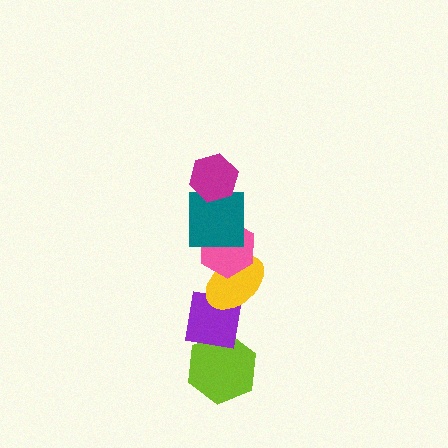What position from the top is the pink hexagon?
The pink hexagon is 3rd from the top.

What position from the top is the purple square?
The purple square is 5th from the top.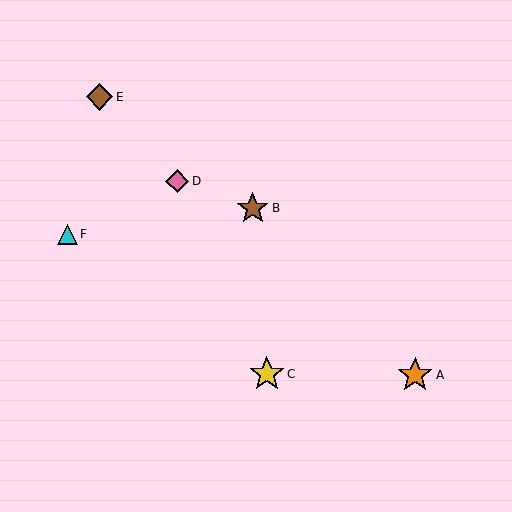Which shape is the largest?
The yellow star (labeled C) is the largest.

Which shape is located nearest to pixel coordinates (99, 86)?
The brown diamond (labeled E) at (99, 97) is nearest to that location.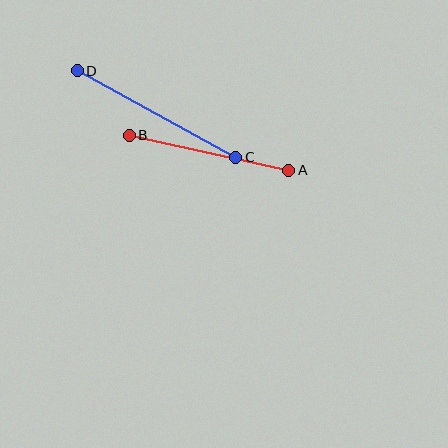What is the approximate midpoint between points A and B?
The midpoint is at approximately (209, 153) pixels.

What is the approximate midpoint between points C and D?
The midpoint is at approximately (156, 114) pixels.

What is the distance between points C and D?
The distance is approximately 180 pixels.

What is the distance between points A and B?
The distance is approximately 163 pixels.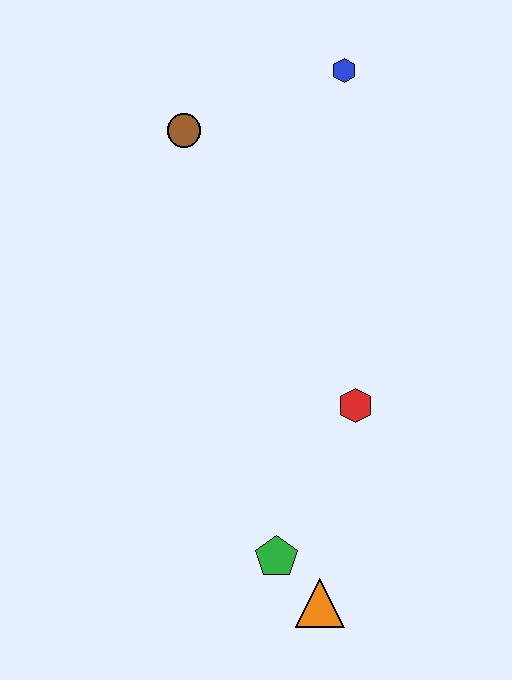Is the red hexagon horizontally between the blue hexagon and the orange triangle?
No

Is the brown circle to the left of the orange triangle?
Yes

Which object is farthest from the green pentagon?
The blue hexagon is farthest from the green pentagon.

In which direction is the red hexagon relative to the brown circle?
The red hexagon is below the brown circle.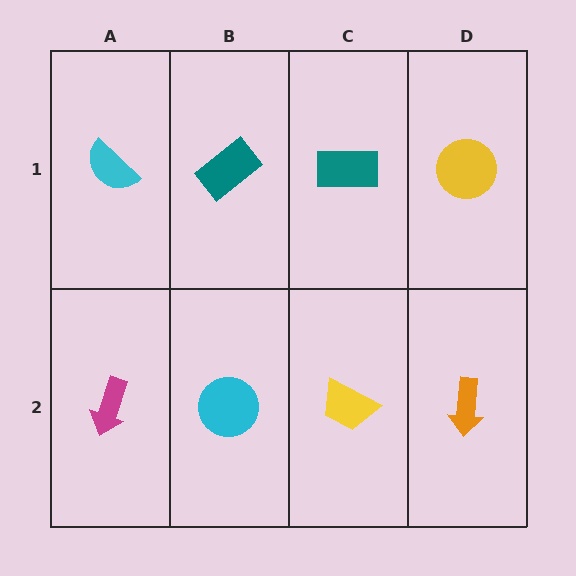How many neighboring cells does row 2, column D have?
2.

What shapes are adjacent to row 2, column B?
A teal rectangle (row 1, column B), a magenta arrow (row 2, column A), a yellow trapezoid (row 2, column C).